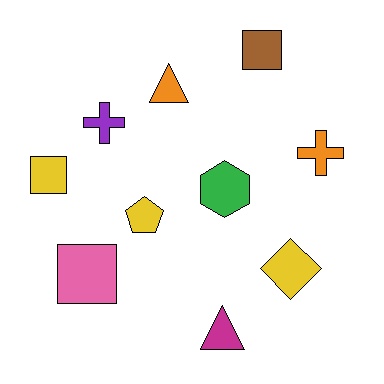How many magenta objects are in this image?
There is 1 magenta object.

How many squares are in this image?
There are 3 squares.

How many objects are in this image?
There are 10 objects.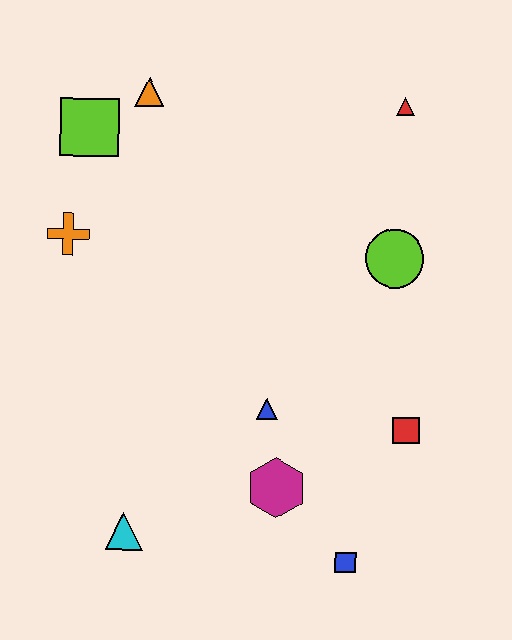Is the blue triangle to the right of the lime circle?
No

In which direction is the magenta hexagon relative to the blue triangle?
The magenta hexagon is below the blue triangle.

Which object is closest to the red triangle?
The lime circle is closest to the red triangle.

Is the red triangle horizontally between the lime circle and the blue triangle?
No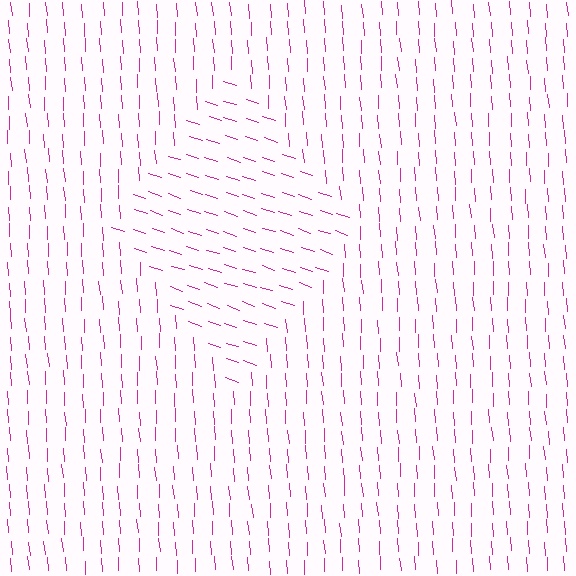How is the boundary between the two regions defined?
The boundary is defined purely by a change in line orientation (approximately 68 degrees difference). All lines are the same color and thickness.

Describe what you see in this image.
The image is filled with small magenta line segments. A diamond region in the image has lines oriented differently from the surrounding lines, creating a visible texture boundary.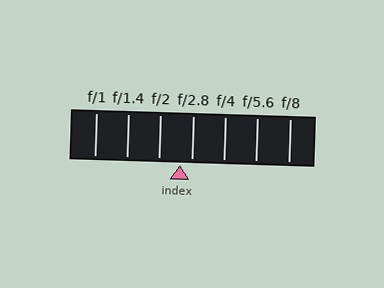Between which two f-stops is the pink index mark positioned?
The index mark is between f/2 and f/2.8.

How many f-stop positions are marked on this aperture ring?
There are 7 f-stop positions marked.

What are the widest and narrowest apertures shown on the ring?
The widest aperture shown is f/1 and the narrowest is f/8.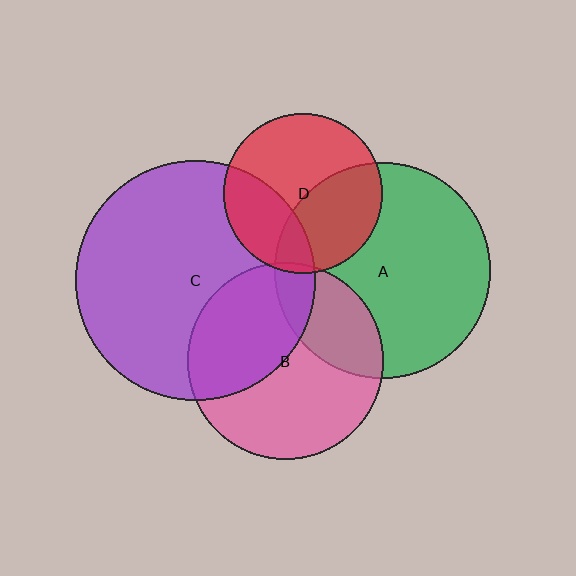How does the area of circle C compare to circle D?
Approximately 2.3 times.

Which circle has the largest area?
Circle C (purple).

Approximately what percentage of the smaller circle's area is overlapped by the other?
Approximately 25%.